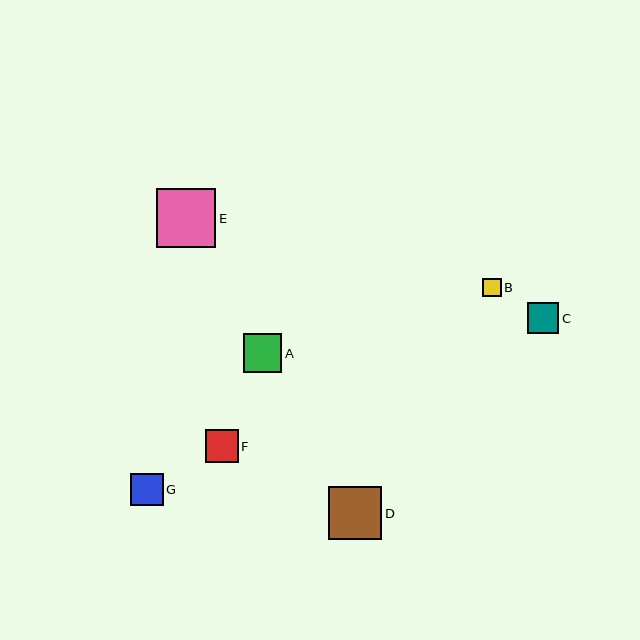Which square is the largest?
Square E is the largest with a size of approximately 59 pixels.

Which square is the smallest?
Square B is the smallest with a size of approximately 18 pixels.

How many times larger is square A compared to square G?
Square A is approximately 1.2 times the size of square G.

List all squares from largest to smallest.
From largest to smallest: E, D, A, F, G, C, B.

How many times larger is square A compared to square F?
Square A is approximately 1.2 times the size of square F.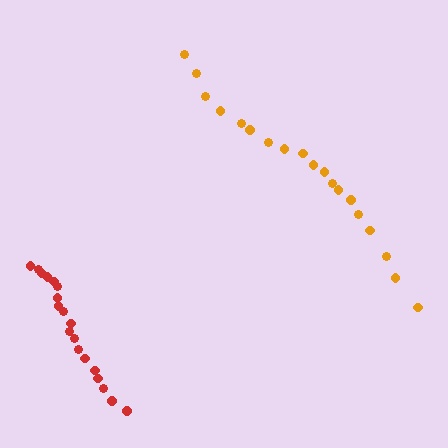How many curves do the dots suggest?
There are 2 distinct paths.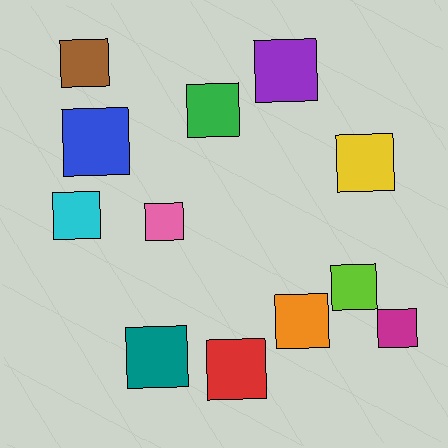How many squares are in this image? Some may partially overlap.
There are 12 squares.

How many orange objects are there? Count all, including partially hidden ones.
There is 1 orange object.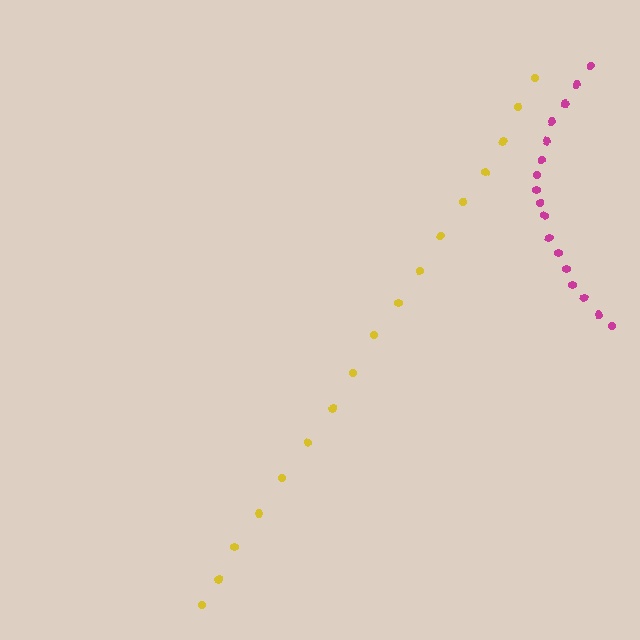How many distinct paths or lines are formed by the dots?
There are 2 distinct paths.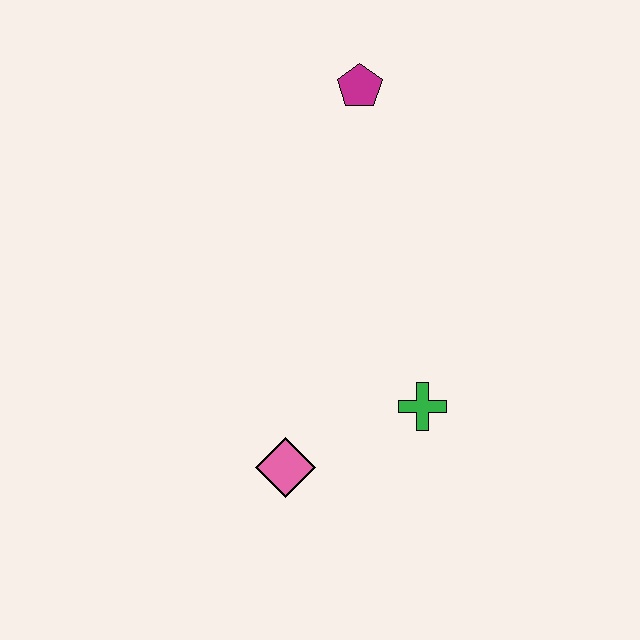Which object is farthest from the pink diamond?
The magenta pentagon is farthest from the pink diamond.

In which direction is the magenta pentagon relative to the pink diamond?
The magenta pentagon is above the pink diamond.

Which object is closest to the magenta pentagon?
The green cross is closest to the magenta pentagon.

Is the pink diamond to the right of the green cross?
No